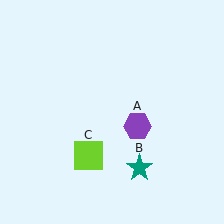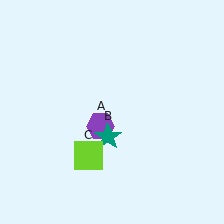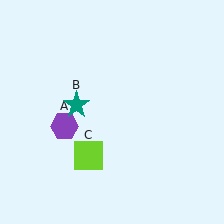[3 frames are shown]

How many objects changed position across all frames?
2 objects changed position: purple hexagon (object A), teal star (object B).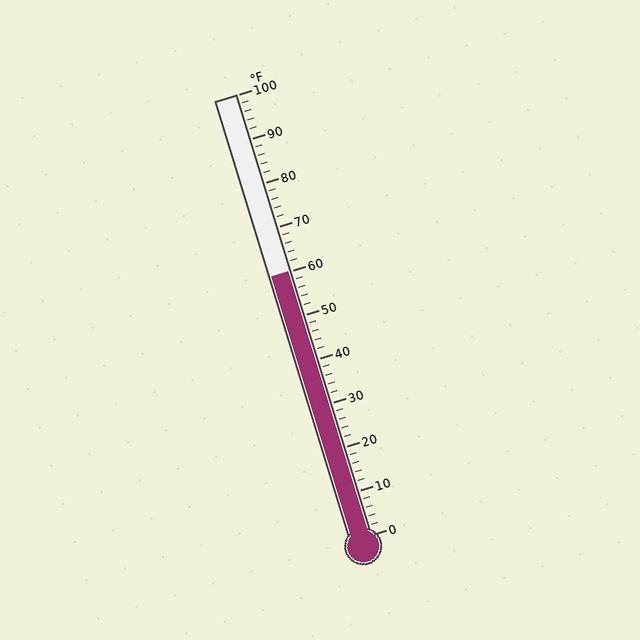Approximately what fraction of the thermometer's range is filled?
The thermometer is filled to approximately 60% of its range.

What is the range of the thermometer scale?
The thermometer scale ranges from 0°F to 100°F.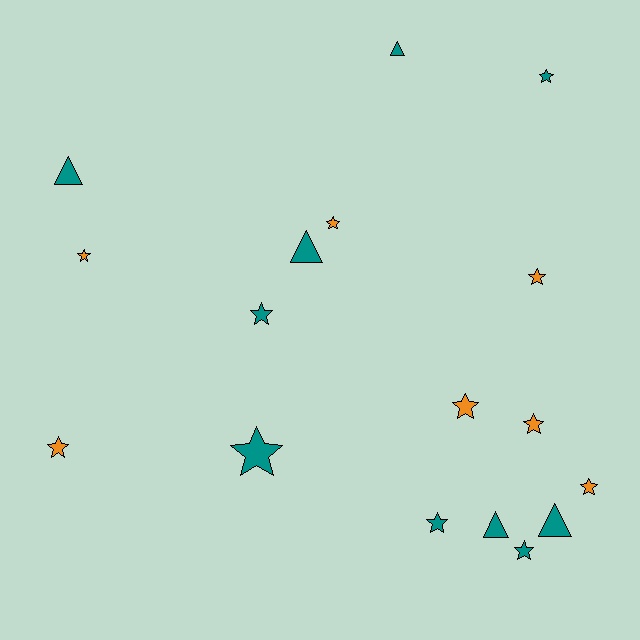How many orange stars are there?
There are 7 orange stars.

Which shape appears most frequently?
Star, with 12 objects.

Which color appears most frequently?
Teal, with 10 objects.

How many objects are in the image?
There are 17 objects.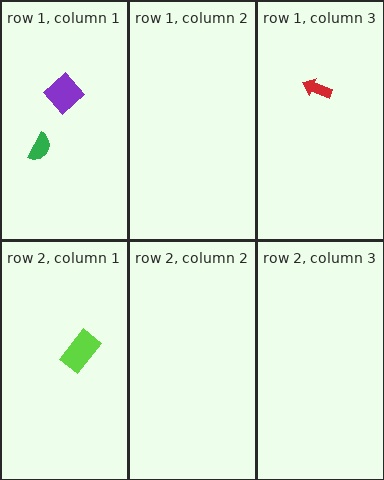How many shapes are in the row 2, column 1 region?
1.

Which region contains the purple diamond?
The row 1, column 1 region.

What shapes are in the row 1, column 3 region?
The red arrow.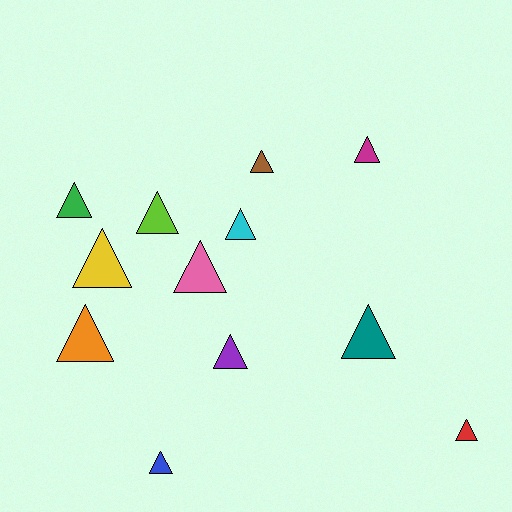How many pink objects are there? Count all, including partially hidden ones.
There is 1 pink object.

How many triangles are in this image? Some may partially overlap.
There are 12 triangles.